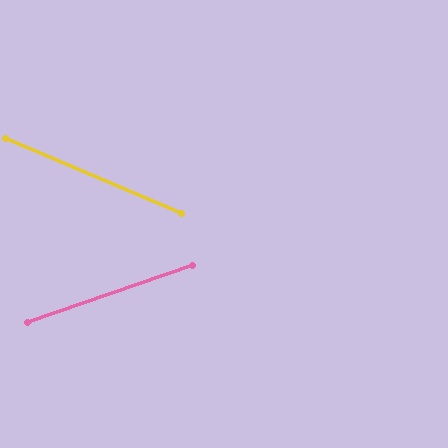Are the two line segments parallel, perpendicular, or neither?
Neither parallel nor perpendicular — they differ by about 42°.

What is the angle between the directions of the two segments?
Approximately 42 degrees.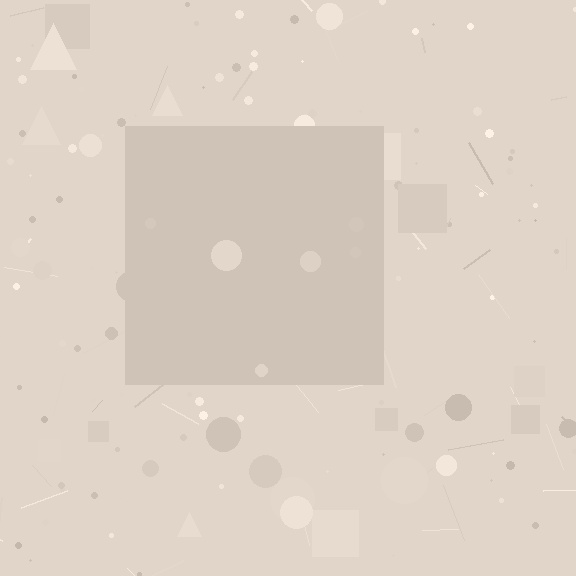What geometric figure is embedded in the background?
A square is embedded in the background.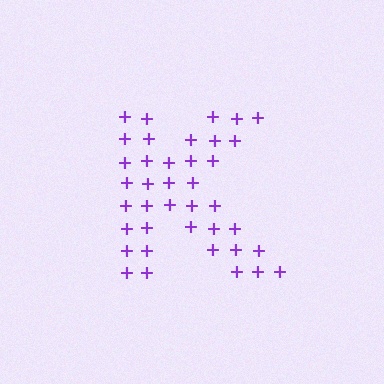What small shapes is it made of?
It is made of small plus signs.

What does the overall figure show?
The overall figure shows the letter K.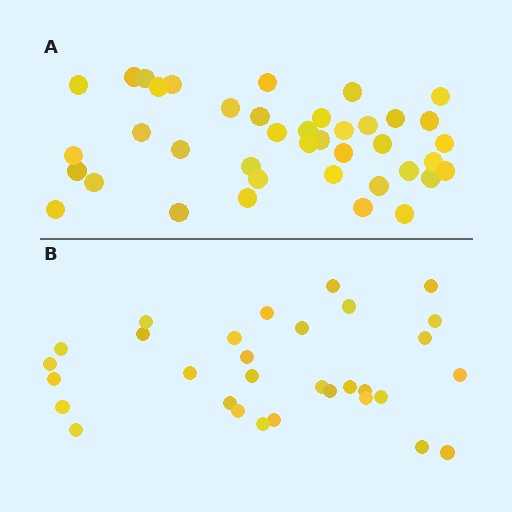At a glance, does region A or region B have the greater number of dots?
Region A (the top region) has more dots.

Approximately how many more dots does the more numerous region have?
Region A has roughly 8 or so more dots than region B.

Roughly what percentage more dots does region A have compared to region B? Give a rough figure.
About 30% more.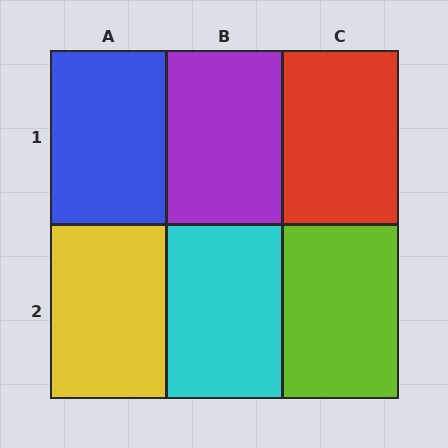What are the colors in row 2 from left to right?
Yellow, cyan, lime.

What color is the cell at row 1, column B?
Purple.